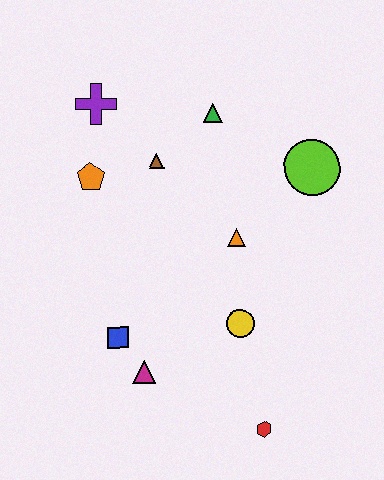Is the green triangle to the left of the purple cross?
No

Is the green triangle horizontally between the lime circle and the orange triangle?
No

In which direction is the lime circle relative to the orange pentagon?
The lime circle is to the right of the orange pentagon.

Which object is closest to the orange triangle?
The yellow circle is closest to the orange triangle.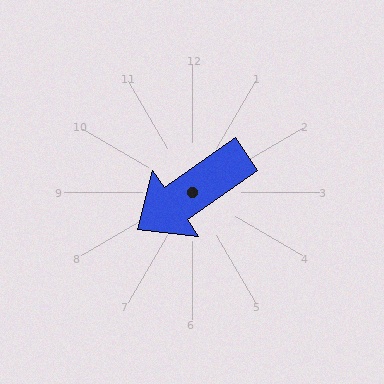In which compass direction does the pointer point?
Southwest.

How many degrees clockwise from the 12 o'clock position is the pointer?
Approximately 235 degrees.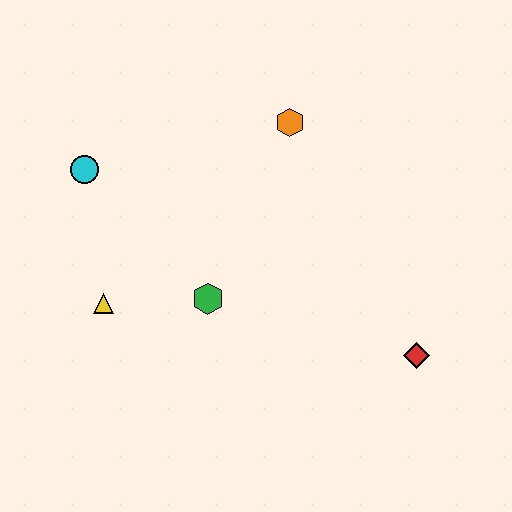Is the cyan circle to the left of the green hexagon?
Yes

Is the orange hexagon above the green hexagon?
Yes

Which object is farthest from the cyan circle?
The red diamond is farthest from the cyan circle.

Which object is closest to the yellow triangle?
The green hexagon is closest to the yellow triangle.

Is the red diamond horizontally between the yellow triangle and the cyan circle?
No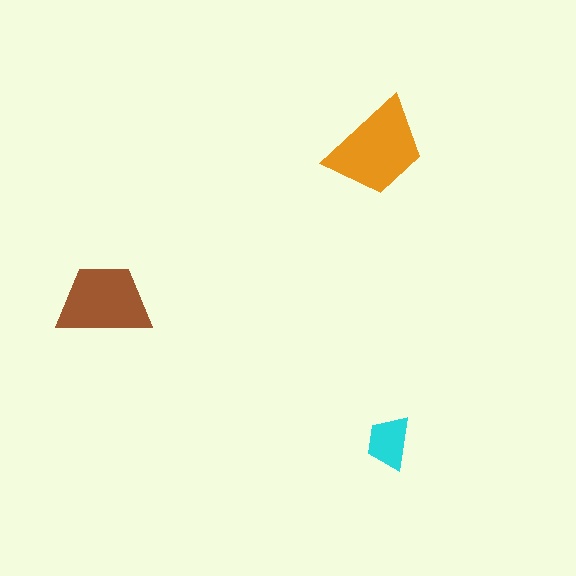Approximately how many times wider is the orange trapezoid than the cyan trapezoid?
About 2 times wider.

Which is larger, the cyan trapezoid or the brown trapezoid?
The brown one.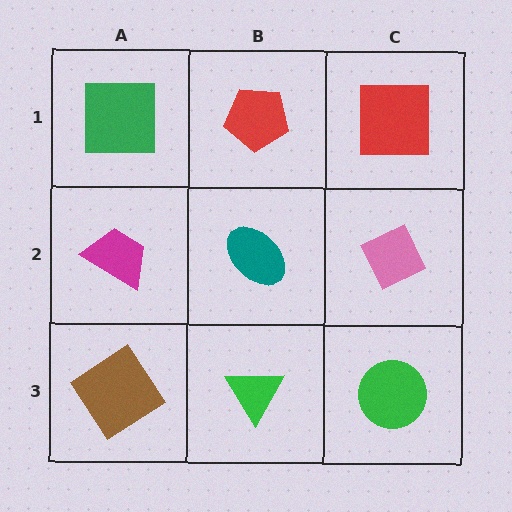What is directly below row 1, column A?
A magenta trapezoid.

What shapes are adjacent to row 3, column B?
A teal ellipse (row 2, column B), a brown diamond (row 3, column A), a green circle (row 3, column C).